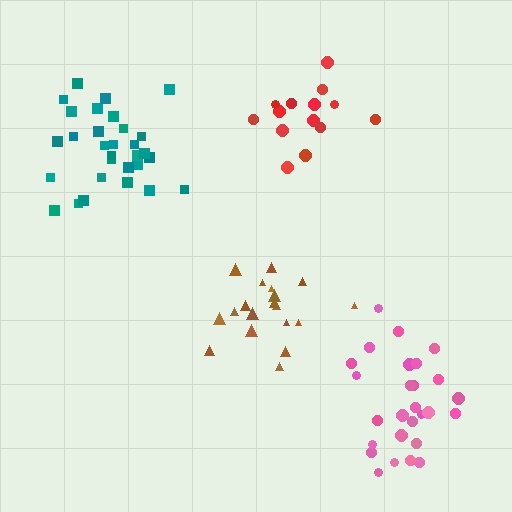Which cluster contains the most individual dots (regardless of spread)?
Teal (30).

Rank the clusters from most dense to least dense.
teal, pink, brown, red.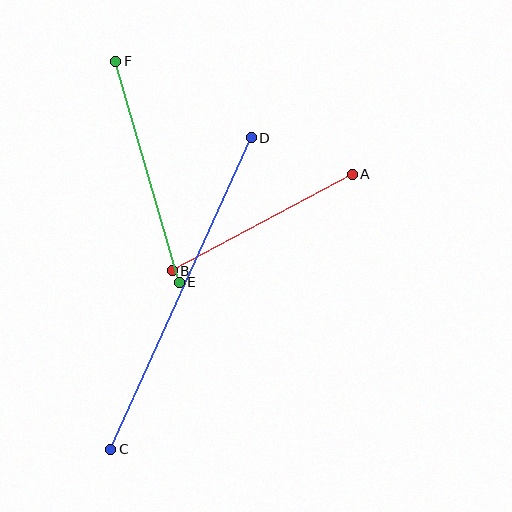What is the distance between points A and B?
The distance is approximately 204 pixels.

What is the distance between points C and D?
The distance is approximately 342 pixels.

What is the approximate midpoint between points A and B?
The midpoint is at approximately (262, 222) pixels.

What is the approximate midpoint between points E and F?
The midpoint is at approximately (148, 172) pixels.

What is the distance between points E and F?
The distance is approximately 230 pixels.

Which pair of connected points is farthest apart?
Points C and D are farthest apart.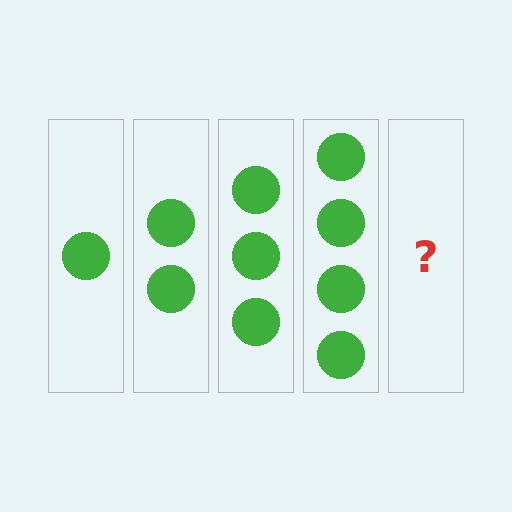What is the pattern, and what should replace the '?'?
The pattern is that each step adds one more circle. The '?' should be 5 circles.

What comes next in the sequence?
The next element should be 5 circles.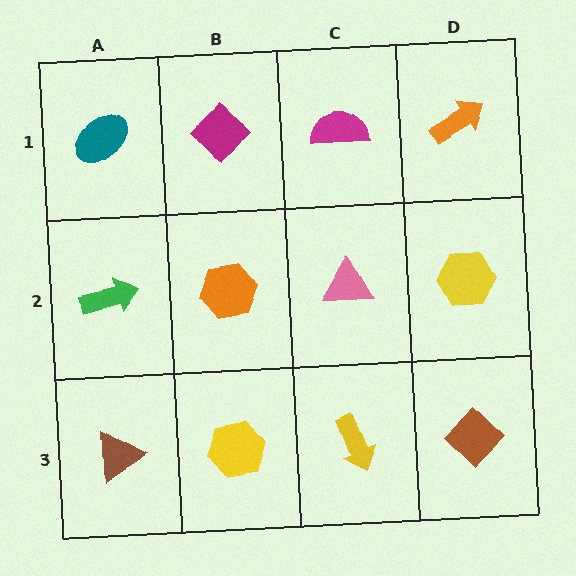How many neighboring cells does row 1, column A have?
2.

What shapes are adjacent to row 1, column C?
A pink triangle (row 2, column C), a magenta diamond (row 1, column B), an orange arrow (row 1, column D).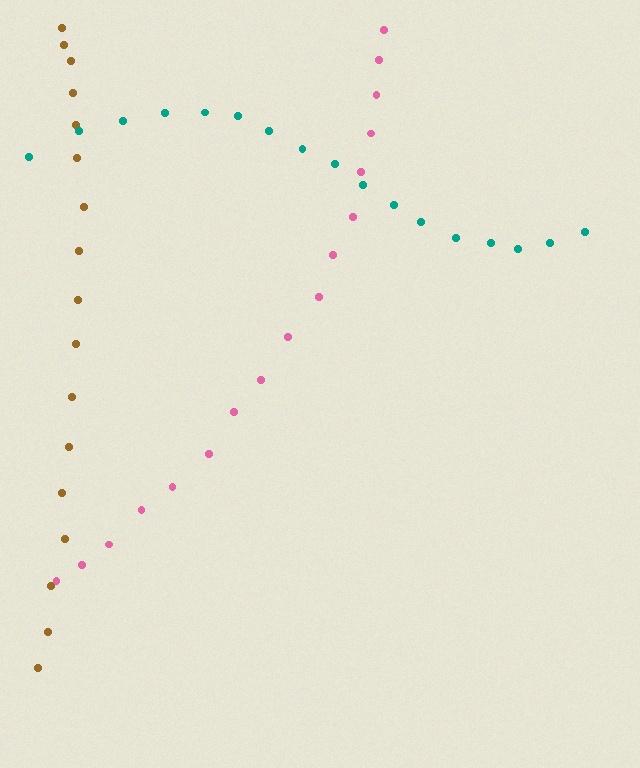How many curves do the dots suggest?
There are 3 distinct paths.